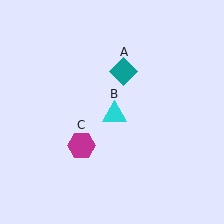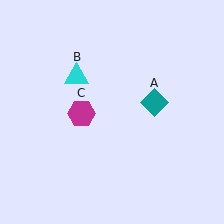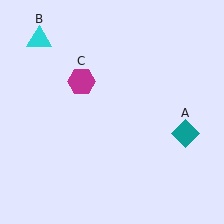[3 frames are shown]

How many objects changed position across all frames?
3 objects changed position: teal diamond (object A), cyan triangle (object B), magenta hexagon (object C).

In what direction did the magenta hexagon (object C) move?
The magenta hexagon (object C) moved up.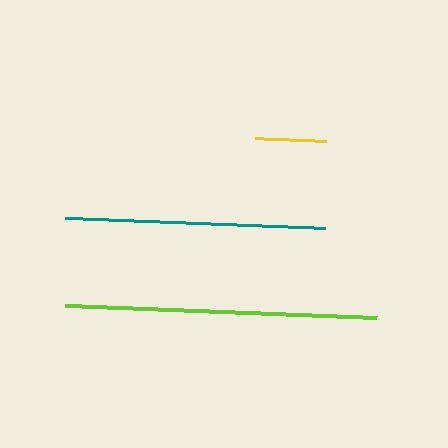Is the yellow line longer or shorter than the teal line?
The teal line is longer than the yellow line.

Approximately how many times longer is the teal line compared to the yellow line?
The teal line is approximately 3.7 times the length of the yellow line.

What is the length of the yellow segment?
The yellow segment is approximately 70 pixels long.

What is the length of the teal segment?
The teal segment is approximately 261 pixels long.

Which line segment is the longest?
The lime line is the longest at approximately 312 pixels.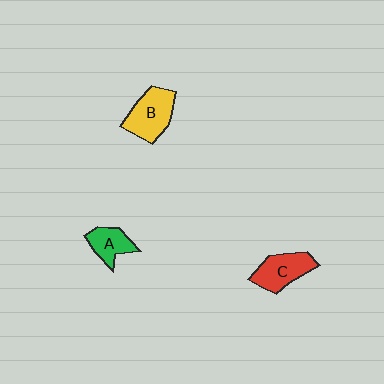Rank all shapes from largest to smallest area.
From largest to smallest: B (yellow), C (red), A (green).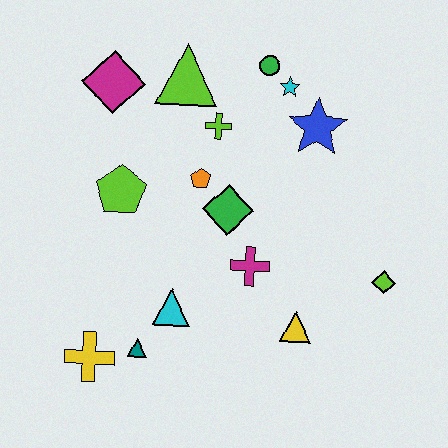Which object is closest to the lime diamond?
The yellow triangle is closest to the lime diamond.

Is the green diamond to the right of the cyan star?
No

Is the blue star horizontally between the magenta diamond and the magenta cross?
No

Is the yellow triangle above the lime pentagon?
No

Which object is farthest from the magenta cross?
The magenta diamond is farthest from the magenta cross.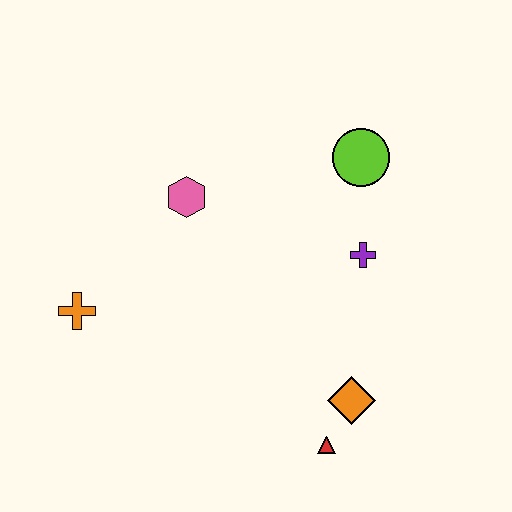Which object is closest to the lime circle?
The purple cross is closest to the lime circle.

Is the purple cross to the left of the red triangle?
No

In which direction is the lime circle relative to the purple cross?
The lime circle is above the purple cross.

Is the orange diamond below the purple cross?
Yes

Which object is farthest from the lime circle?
The orange cross is farthest from the lime circle.